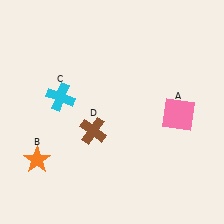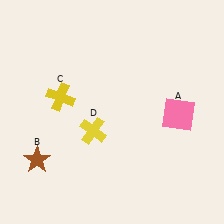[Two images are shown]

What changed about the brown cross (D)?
In Image 1, D is brown. In Image 2, it changed to yellow.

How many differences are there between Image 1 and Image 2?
There are 3 differences between the two images.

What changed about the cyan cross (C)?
In Image 1, C is cyan. In Image 2, it changed to yellow.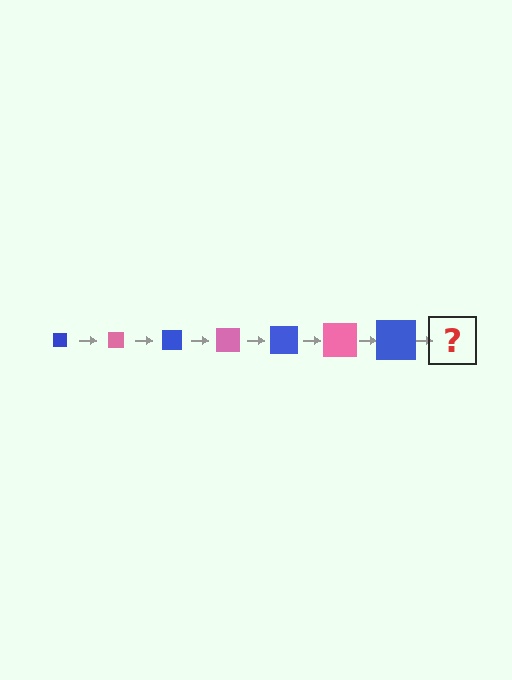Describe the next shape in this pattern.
It should be a pink square, larger than the previous one.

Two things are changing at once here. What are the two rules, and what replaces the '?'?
The two rules are that the square grows larger each step and the color cycles through blue and pink. The '?' should be a pink square, larger than the previous one.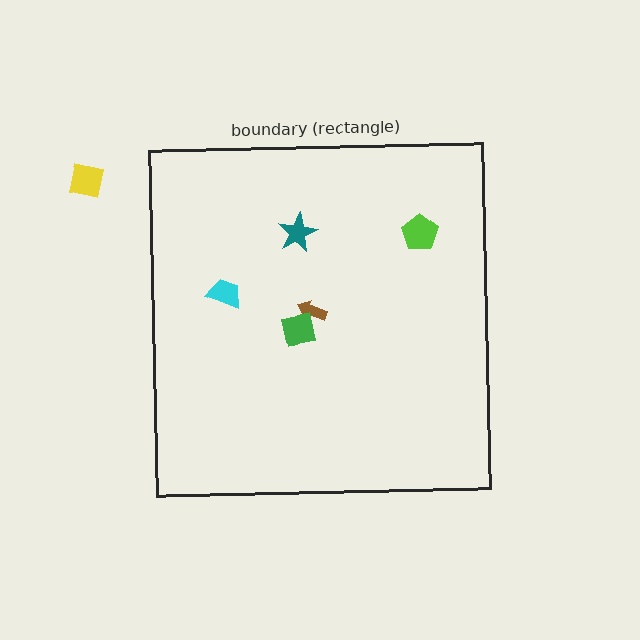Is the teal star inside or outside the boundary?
Inside.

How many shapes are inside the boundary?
5 inside, 1 outside.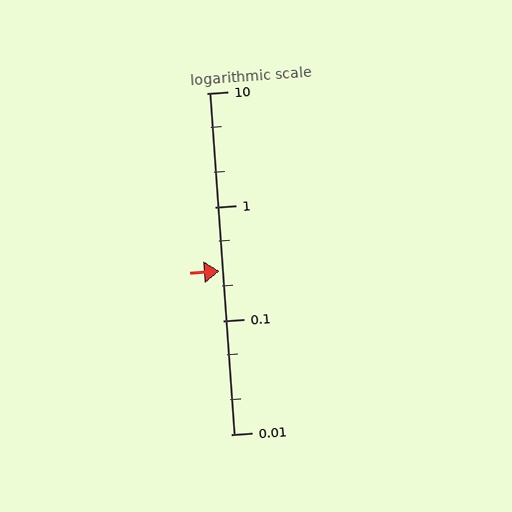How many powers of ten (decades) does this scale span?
The scale spans 3 decades, from 0.01 to 10.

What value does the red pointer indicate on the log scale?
The pointer indicates approximately 0.27.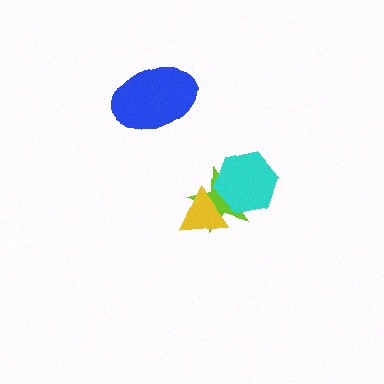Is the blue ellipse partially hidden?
No, no other shape covers it.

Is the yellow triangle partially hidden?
Yes, it is partially covered by another shape.